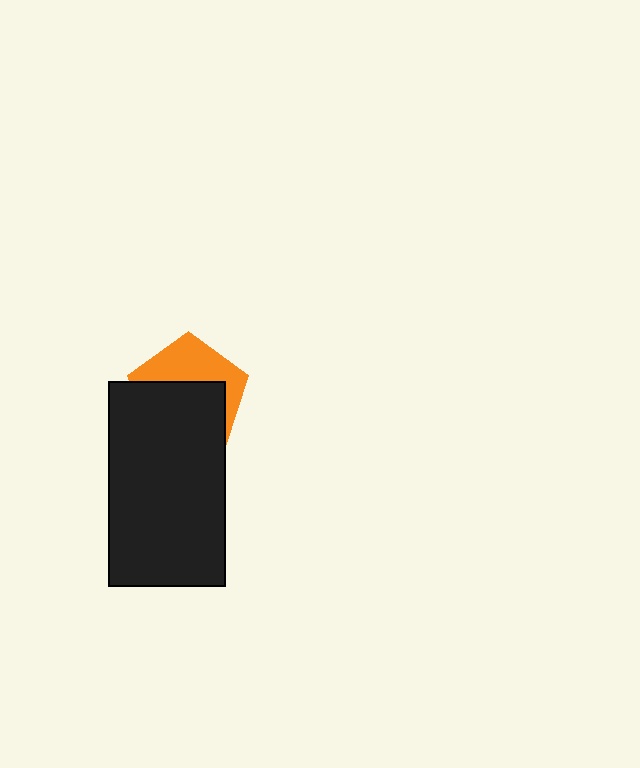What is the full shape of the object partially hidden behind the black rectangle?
The partially hidden object is an orange pentagon.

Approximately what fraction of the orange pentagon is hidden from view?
Roughly 58% of the orange pentagon is hidden behind the black rectangle.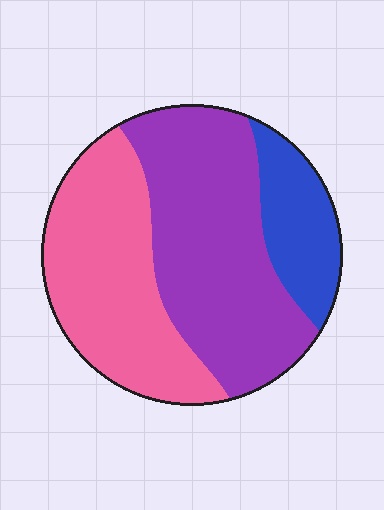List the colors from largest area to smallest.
From largest to smallest: purple, pink, blue.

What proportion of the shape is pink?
Pink takes up about three eighths (3/8) of the shape.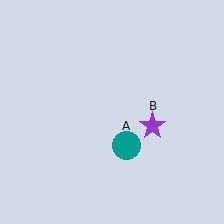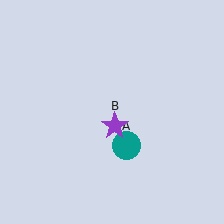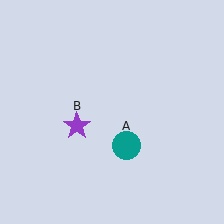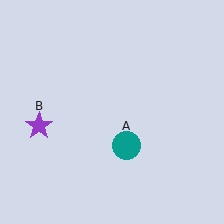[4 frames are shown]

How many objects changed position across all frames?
1 object changed position: purple star (object B).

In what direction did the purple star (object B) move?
The purple star (object B) moved left.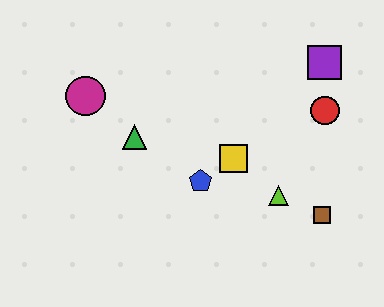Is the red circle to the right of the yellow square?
Yes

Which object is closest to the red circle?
The purple square is closest to the red circle.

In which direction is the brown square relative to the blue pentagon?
The brown square is to the right of the blue pentagon.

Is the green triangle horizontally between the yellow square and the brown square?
No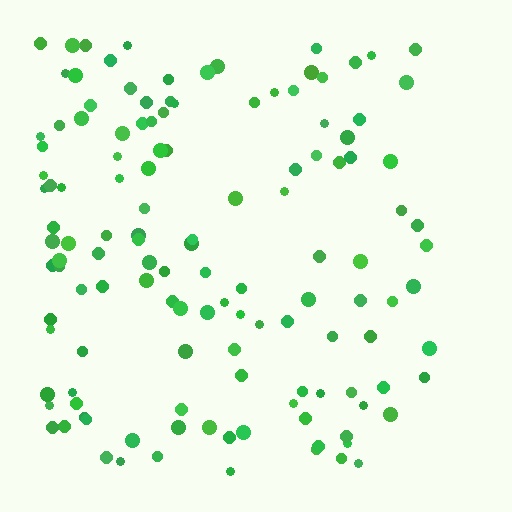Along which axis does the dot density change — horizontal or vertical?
Horizontal.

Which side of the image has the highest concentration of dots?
The left.